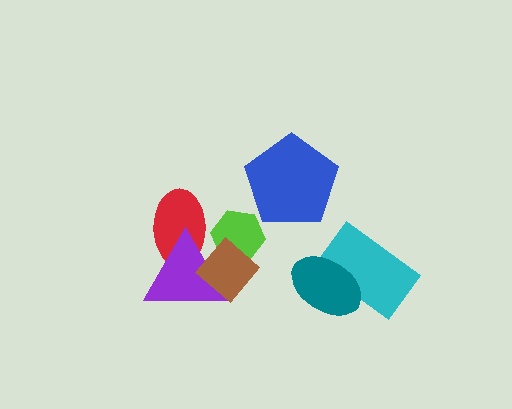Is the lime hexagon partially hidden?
Yes, it is partially covered by another shape.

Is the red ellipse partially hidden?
Yes, it is partially covered by another shape.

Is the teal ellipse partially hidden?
No, no other shape covers it.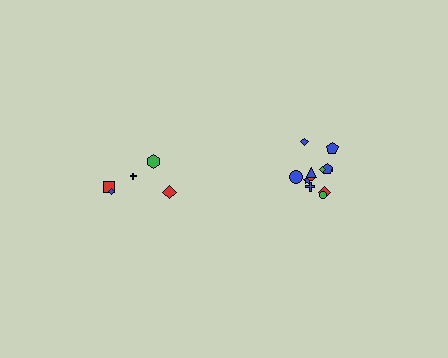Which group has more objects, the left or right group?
The right group.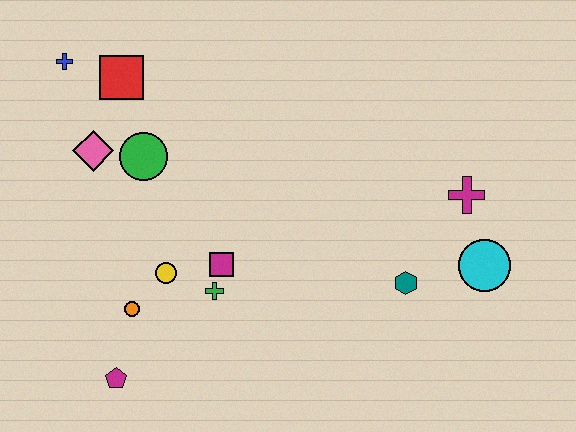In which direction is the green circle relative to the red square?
The green circle is below the red square.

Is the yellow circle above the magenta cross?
No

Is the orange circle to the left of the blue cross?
No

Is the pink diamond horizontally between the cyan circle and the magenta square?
No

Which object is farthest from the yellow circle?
The cyan circle is farthest from the yellow circle.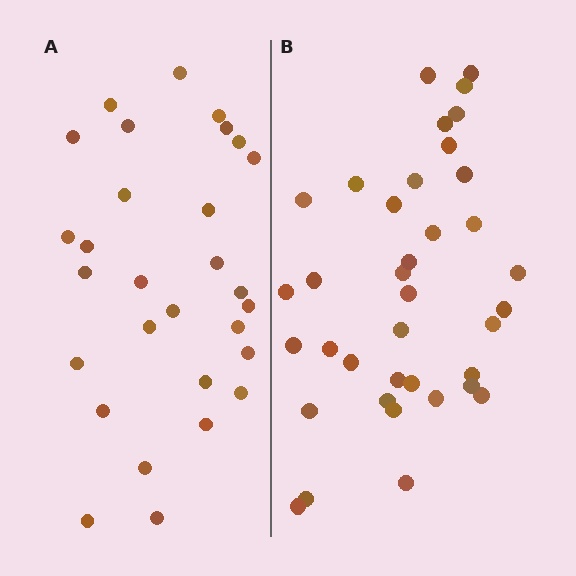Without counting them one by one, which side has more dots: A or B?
Region B (the right region) has more dots.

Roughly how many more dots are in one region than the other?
Region B has roughly 8 or so more dots than region A.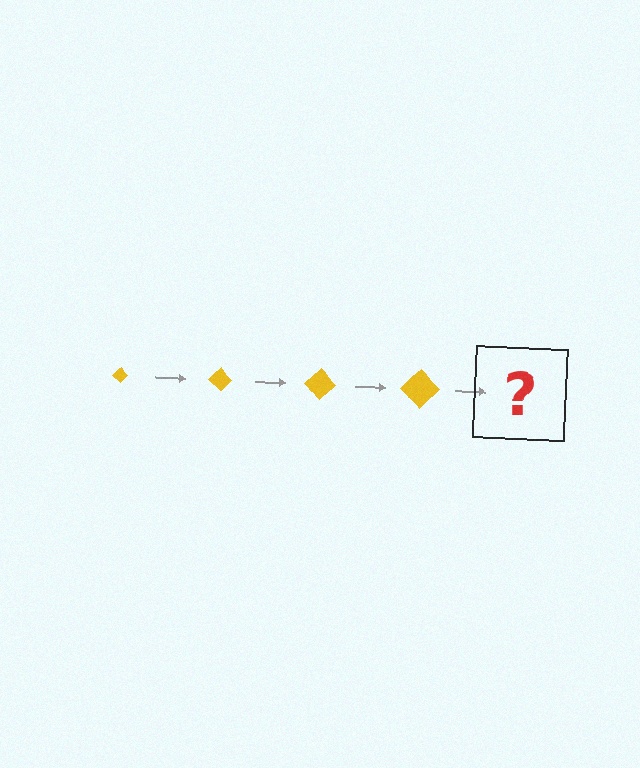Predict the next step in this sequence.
The next step is a yellow diamond, larger than the previous one.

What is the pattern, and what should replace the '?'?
The pattern is that the diamond gets progressively larger each step. The '?' should be a yellow diamond, larger than the previous one.